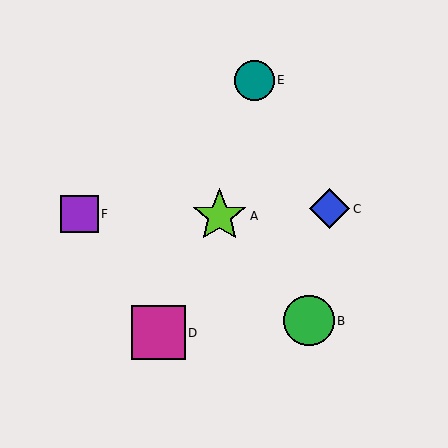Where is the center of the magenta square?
The center of the magenta square is at (158, 333).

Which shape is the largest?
The lime star (labeled A) is the largest.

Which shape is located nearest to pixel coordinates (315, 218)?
The blue diamond (labeled C) at (330, 209) is nearest to that location.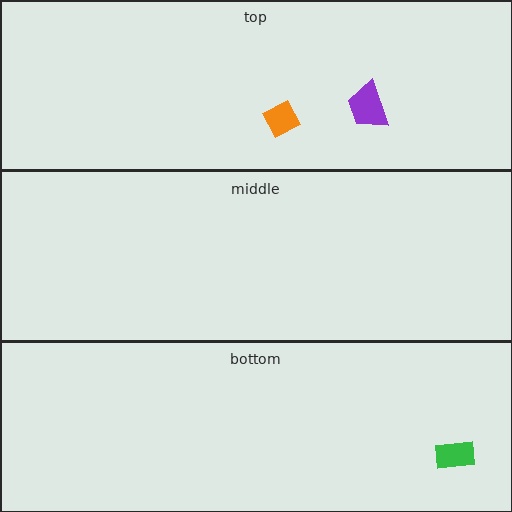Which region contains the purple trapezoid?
The top region.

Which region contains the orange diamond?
The top region.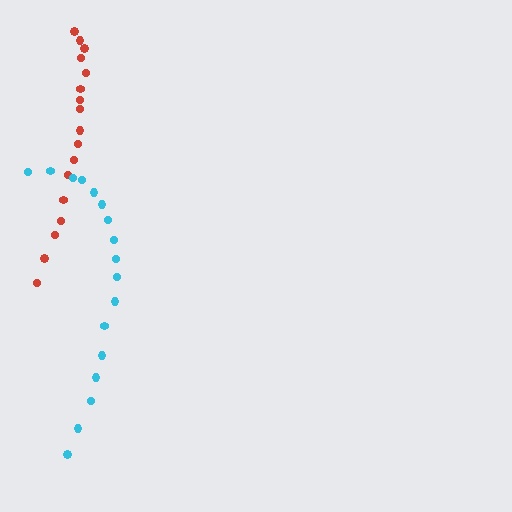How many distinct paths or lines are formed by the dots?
There are 2 distinct paths.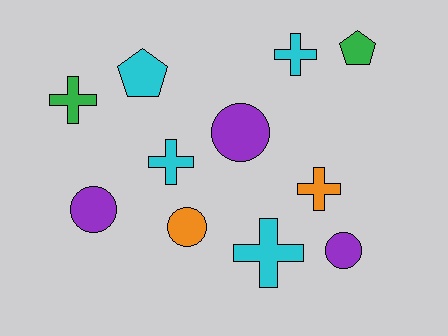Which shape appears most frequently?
Cross, with 5 objects.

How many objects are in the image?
There are 11 objects.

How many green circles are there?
There are no green circles.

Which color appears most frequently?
Cyan, with 4 objects.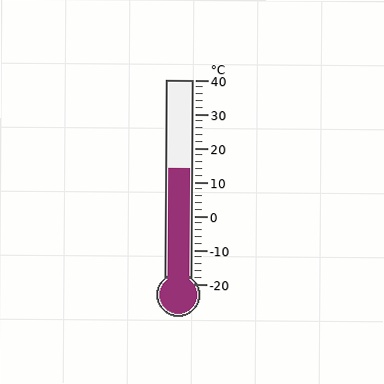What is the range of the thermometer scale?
The thermometer scale ranges from -20°C to 40°C.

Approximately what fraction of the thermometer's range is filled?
The thermometer is filled to approximately 55% of its range.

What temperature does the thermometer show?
The thermometer shows approximately 14°C.